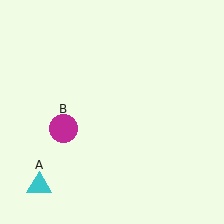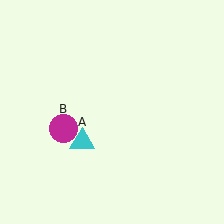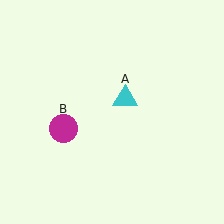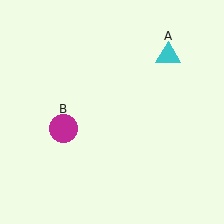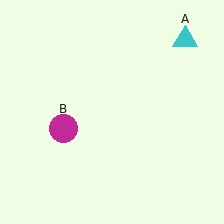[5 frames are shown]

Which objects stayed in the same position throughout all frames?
Magenta circle (object B) remained stationary.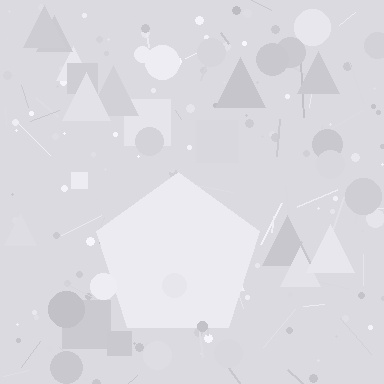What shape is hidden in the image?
A pentagon is hidden in the image.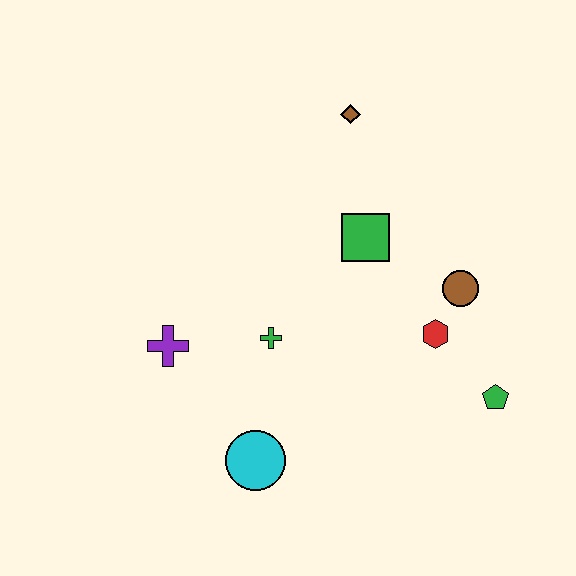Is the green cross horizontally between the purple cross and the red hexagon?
Yes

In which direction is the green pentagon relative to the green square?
The green pentagon is below the green square.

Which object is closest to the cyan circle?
The green cross is closest to the cyan circle.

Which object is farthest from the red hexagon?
The purple cross is farthest from the red hexagon.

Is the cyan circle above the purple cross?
No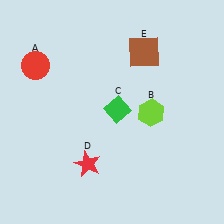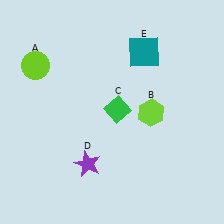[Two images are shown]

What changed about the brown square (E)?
In Image 1, E is brown. In Image 2, it changed to teal.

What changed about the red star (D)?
In Image 1, D is red. In Image 2, it changed to purple.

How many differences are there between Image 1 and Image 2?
There are 3 differences between the two images.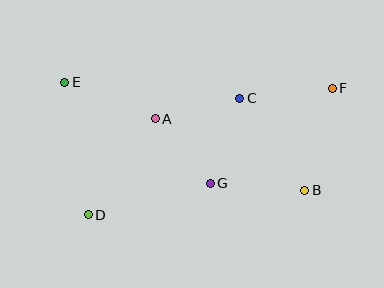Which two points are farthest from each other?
Points D and F are farthest from each other.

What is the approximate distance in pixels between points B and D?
The distance between B and D is approximately 218 pixels.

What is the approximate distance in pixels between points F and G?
The distance between F and G is approximately 154 pixels.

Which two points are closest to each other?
Points A and G are closest to each other.